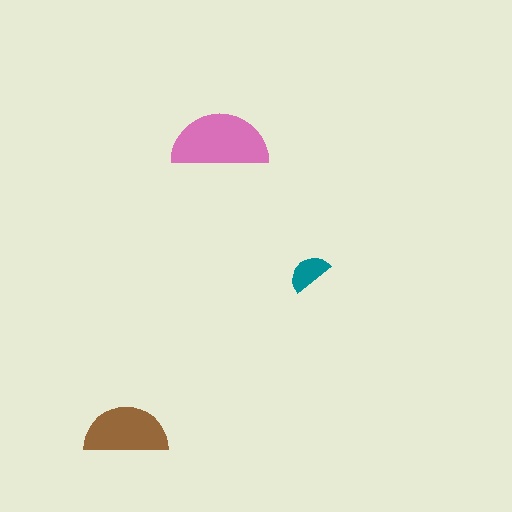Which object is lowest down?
The brown semicircle is bottommost.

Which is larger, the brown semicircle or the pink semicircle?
The pink one.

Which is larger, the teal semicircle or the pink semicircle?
The pink one.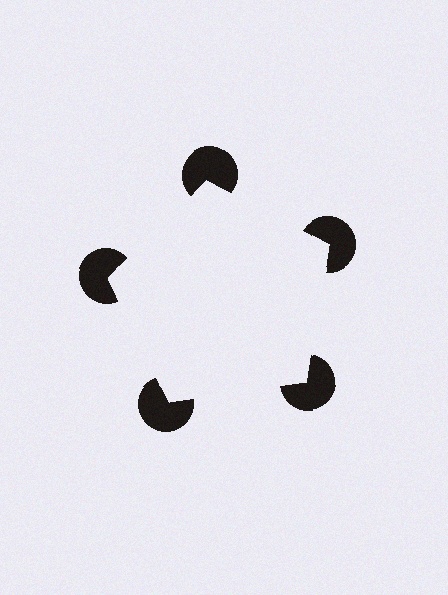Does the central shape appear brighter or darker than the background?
It typically appears slightly brighter than the background, even though no actual brightness change is drawn.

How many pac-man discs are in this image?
There are 5 — one at each vertex of the illusory pentagon.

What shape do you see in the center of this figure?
An illusory pentagon — its edges are inferred from the aligned wedge cuts in the pac-man discs, not physically drawn.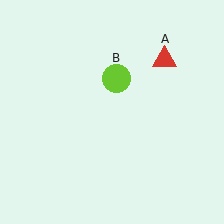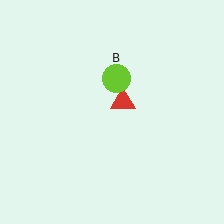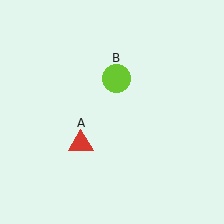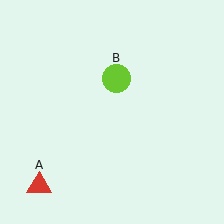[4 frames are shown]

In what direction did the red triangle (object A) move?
The red triangle (object A) moved down and to the left.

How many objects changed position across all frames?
1 object changed position: red triangle (object A).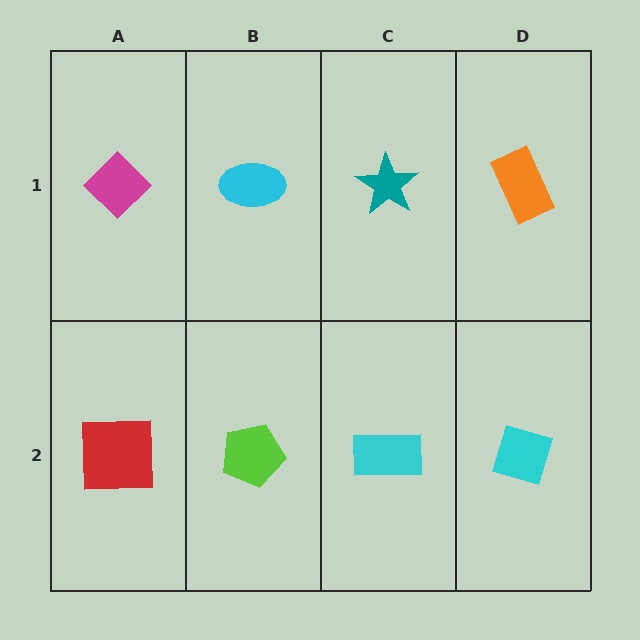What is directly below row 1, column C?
A cyan rectangle.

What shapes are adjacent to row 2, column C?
A teal star (row 1, column C), a lime pentagon (row 2, column B), a cyan diamond (row 2, column D).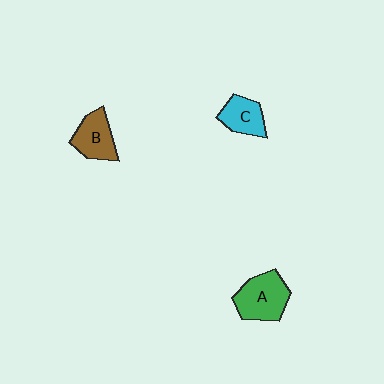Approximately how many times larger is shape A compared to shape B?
Approximately 1.3 times.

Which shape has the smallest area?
Shape C (cyan).